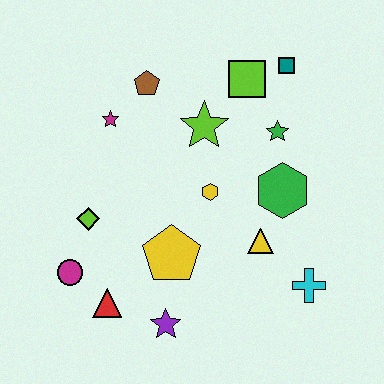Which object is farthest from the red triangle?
The teal square is farthest from the red triangle.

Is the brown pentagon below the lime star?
No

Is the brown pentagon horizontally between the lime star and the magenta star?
Yes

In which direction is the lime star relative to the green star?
The lime star is to the left of the green star.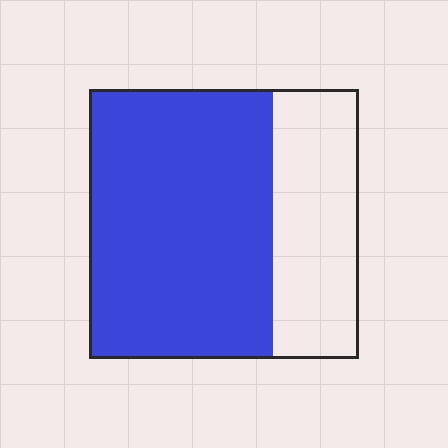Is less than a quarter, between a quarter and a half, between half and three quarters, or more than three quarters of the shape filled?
Between half and three quarters.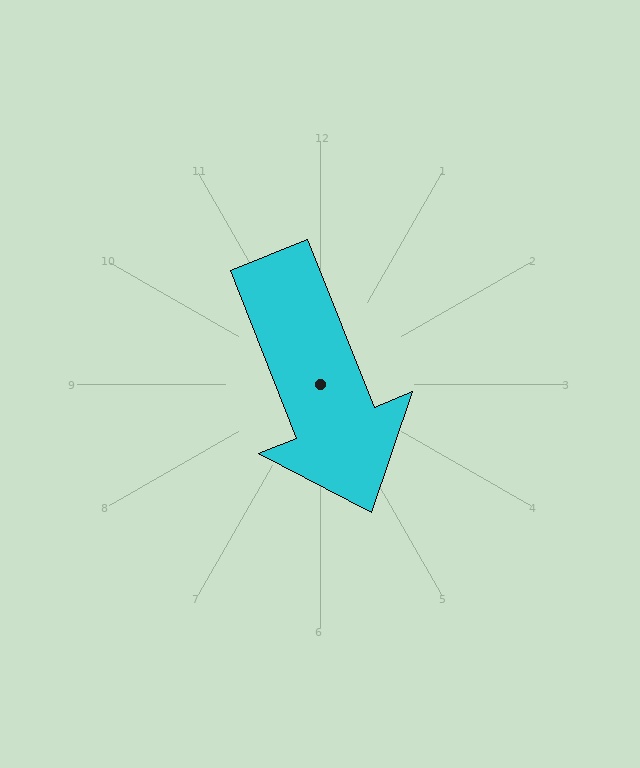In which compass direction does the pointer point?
South.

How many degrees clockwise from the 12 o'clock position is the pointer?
Approximately 158 degrees.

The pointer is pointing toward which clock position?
Roughly 5 o'clock.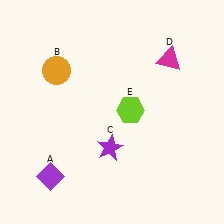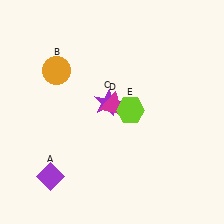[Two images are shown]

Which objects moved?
The objects that moved are: the purple star (C), the magenta triangle (D).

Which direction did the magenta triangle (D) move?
The magenta triangle (D) moved left.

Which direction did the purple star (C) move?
The purple star (C) moved up.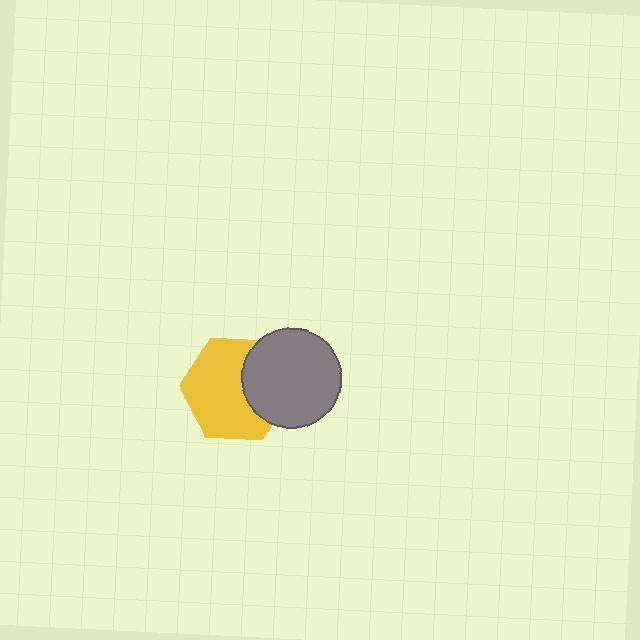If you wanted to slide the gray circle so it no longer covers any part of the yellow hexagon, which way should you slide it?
Slide it right — that is the most direct way to separate the two shapes.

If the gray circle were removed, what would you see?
You would see the complete yellow hexagon.